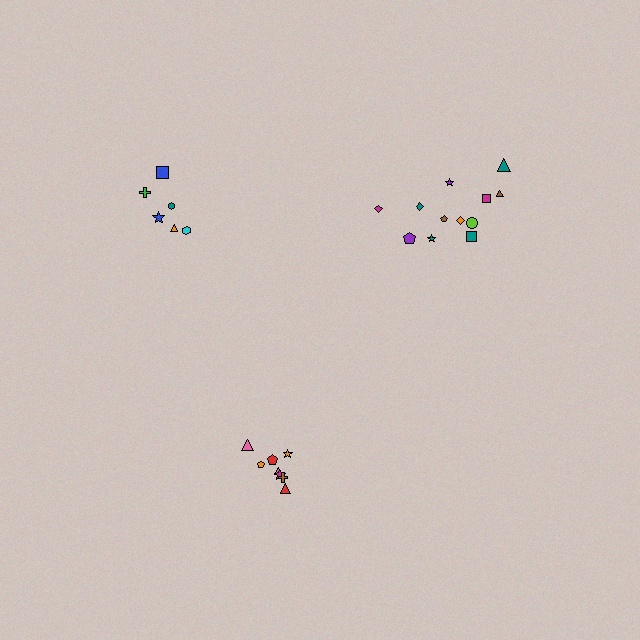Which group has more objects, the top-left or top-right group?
The top-right group.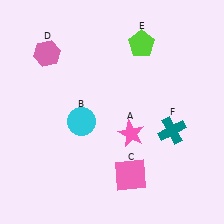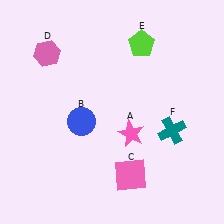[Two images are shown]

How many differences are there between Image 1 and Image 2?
There is 1 difference between the two images.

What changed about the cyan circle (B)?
In Image 1, B is cyan. In Image 2, it changed to blue.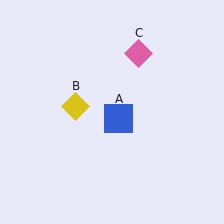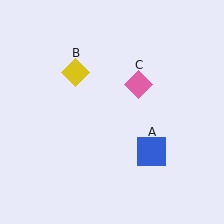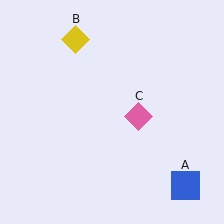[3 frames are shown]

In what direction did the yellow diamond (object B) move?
The yellow diamond (object B) moved up.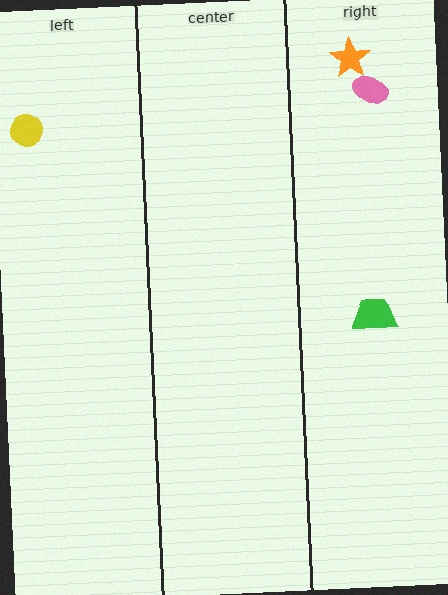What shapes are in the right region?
The pink ellipse, the orange star, the green trapezoid.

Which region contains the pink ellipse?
The right region.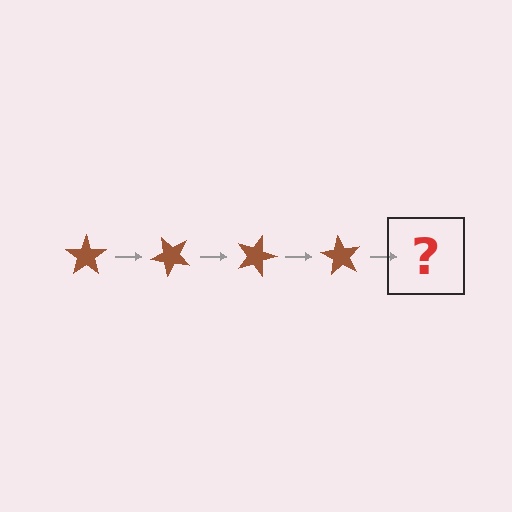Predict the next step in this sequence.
The next step is a brown star rotated 180 degrees.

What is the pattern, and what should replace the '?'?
The pattern is that the star rotates 45 degrees each step. The '?' should be a brown star rotated 180 degrees.